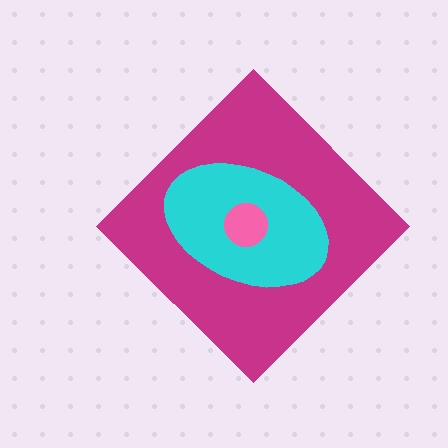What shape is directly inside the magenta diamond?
The cyan ellipse.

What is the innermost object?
The pink circle.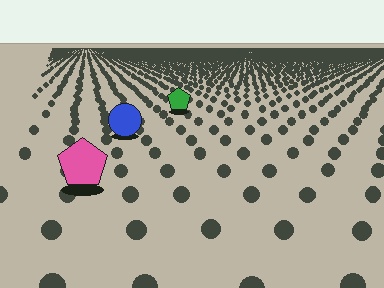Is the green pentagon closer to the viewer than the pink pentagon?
No. The pink pentagon is closer — you can tell from the texture gradient: the ground texture is coarser near it.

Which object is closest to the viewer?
The pink pentagon is closest. The texture marks near it are larger and more spread out.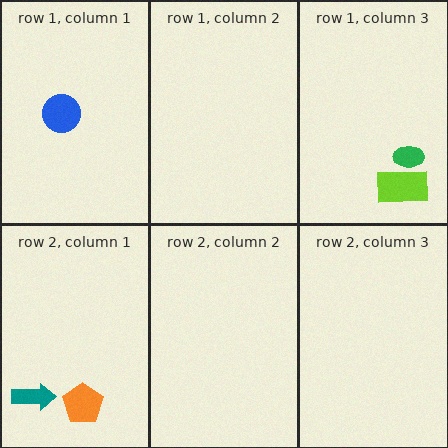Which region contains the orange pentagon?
The row 2, column 1 region.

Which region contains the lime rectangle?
The row 1, column 3 region.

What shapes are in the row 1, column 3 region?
The lime rectangle, the green ellipse.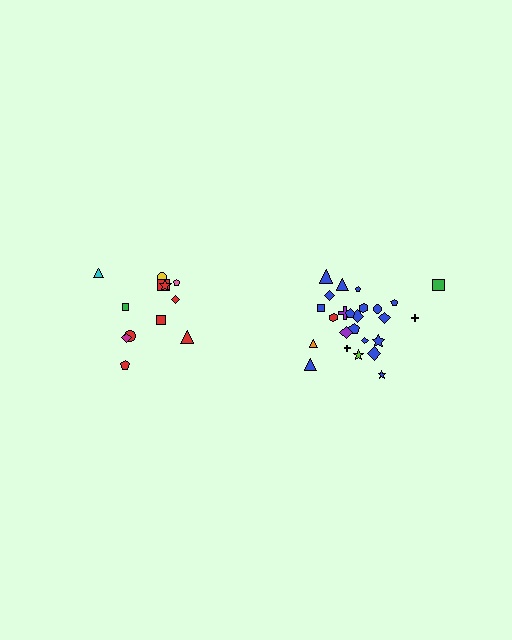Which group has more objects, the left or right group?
The right group.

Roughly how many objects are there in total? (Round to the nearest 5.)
Roughly 35 objects in total.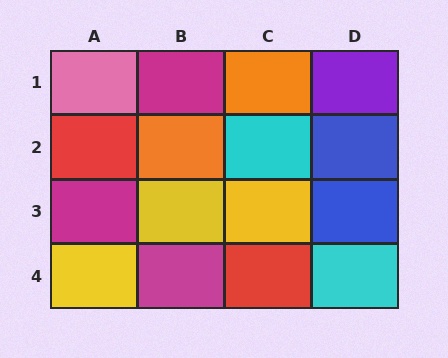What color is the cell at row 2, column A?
Red.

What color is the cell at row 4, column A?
Yellow.